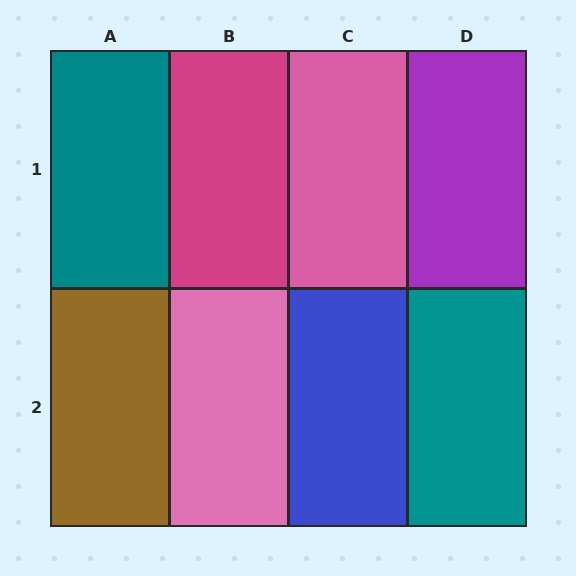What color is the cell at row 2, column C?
Blue.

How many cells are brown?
1 cell is brown.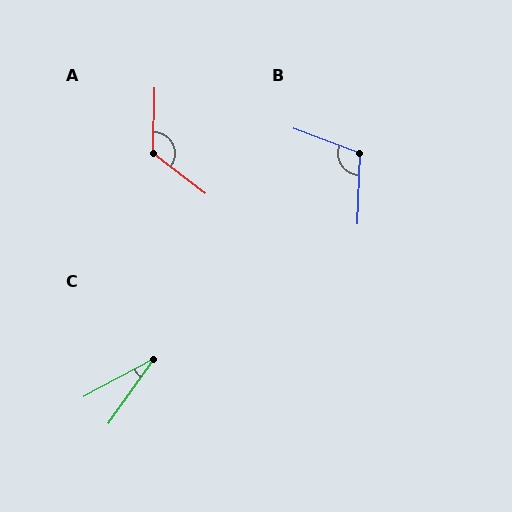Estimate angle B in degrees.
Approximately 108 degrees.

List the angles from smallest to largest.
C (26°), B (108°), A (127°).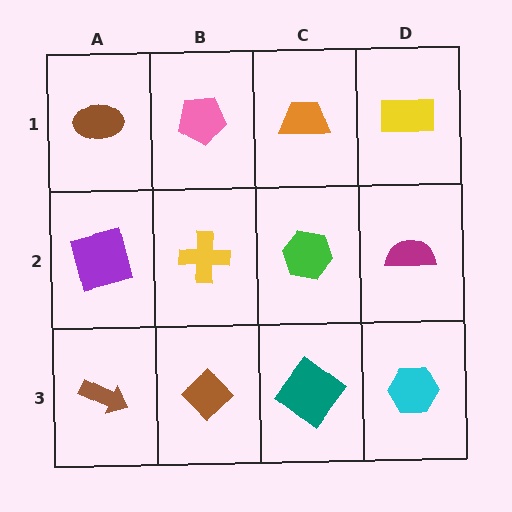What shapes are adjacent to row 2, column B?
A pink pentagon (row 1, column B), a brown diamond (row 3, column B), a purple square (row 2, column A), a green hexagon (row 2, column C).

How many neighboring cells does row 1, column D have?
2.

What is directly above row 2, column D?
A yellow rectangle.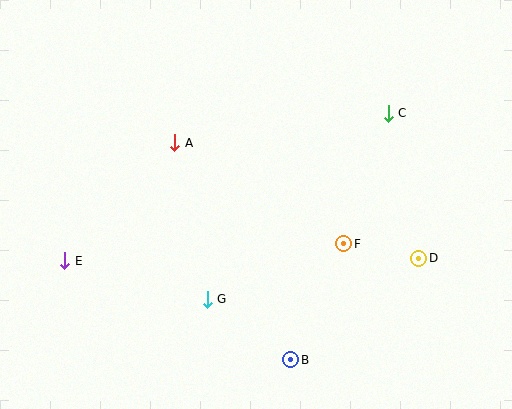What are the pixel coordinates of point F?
Point F is at (344, 244).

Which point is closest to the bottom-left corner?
Point E is closest to the bottom-left corner.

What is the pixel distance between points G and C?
The distance between G and C is 259 pixels.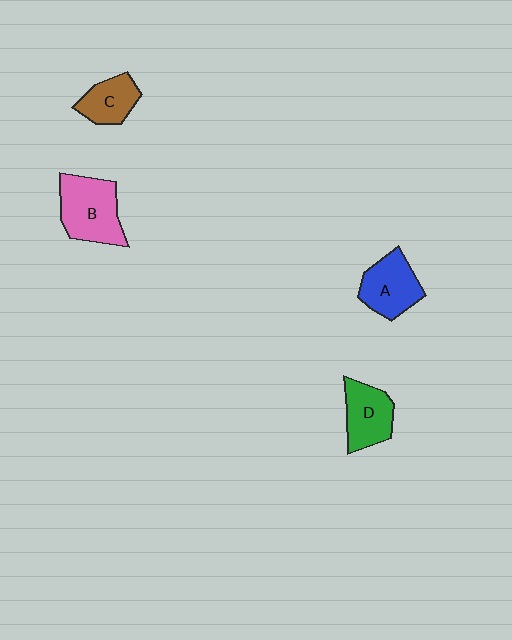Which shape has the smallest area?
Shape C (brown).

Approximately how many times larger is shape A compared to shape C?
Approximately 1.3 times.